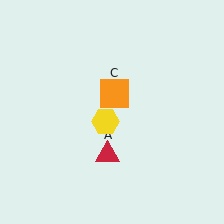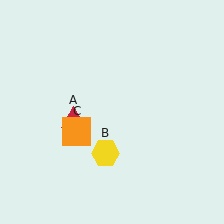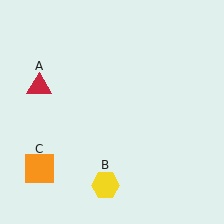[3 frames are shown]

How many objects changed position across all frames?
3 objects changed position: red triangle (object A), yellow hexagon (object B), orange square (object C).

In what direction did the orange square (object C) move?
The orange square (object C) moved down and to the left.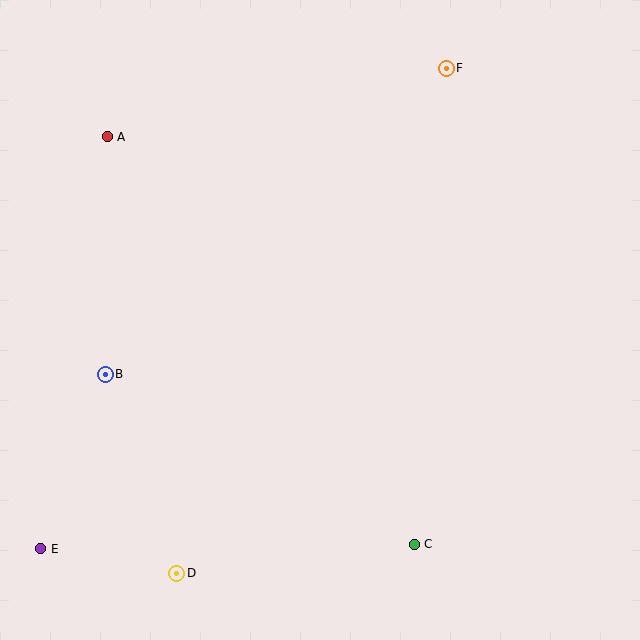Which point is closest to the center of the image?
Point B at (105, 374) is closest to the center.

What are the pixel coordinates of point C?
Point C is at (414, 544).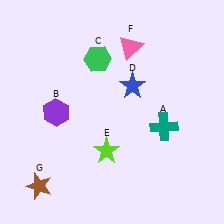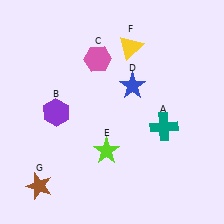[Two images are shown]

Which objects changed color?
C changed from green to pink. F changed from pink to yellow.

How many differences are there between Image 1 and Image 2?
There are 2 differences between the two images.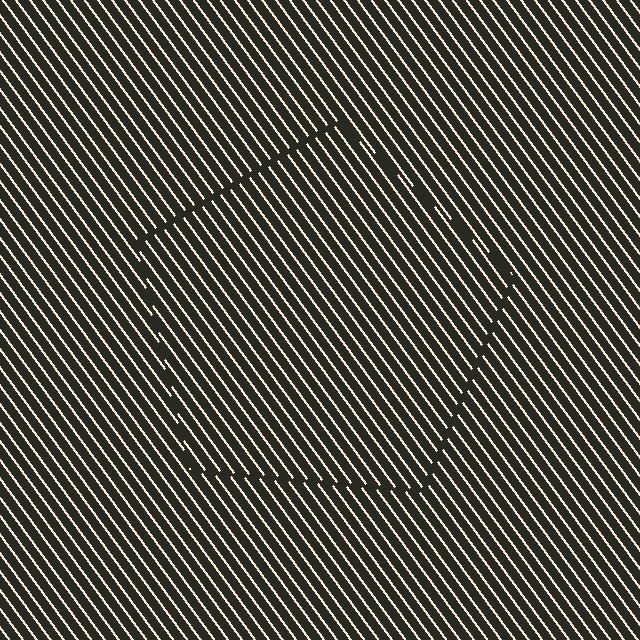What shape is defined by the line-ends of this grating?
An illusory pentagon. The interior of the shape contains the same grating, shifted by half a period — the contour is defined by the phase discontinuity where line-ends from the inner and outer gratings abut.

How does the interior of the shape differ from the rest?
The interior of the shape contains the same grating, shifted by half a period — the contour is defined by the phase discontinuity where line-ends from the inner and outer gratings abut.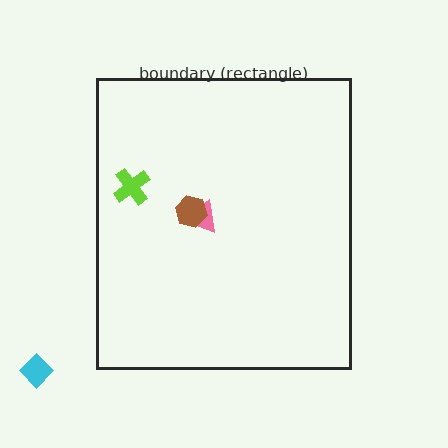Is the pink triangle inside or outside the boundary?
Inside.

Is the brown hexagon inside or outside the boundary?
Inside.